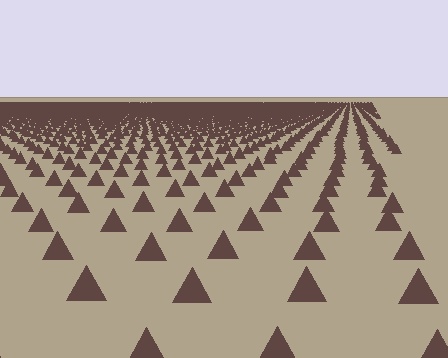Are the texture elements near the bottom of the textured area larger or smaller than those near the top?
Larger. Near the bottom, elements are closer to the viewer and appear at a bigger on-screen size.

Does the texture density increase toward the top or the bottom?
Density increases toward the top.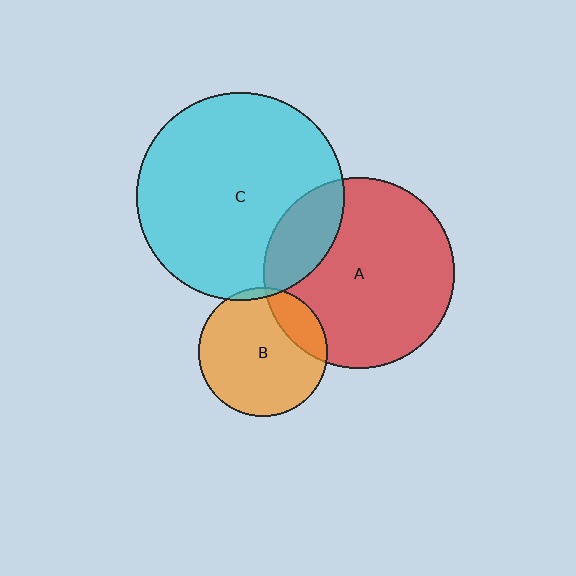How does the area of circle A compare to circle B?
Approximately 2.2 times.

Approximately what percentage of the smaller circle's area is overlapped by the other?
Approximately 20%.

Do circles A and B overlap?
Yes.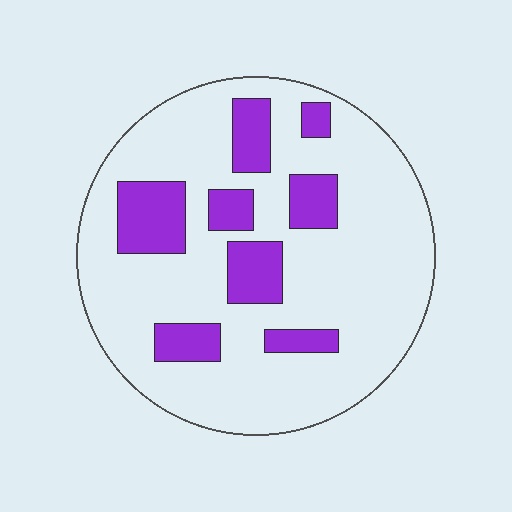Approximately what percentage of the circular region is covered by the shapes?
Approximately 20%.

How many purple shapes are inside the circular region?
8.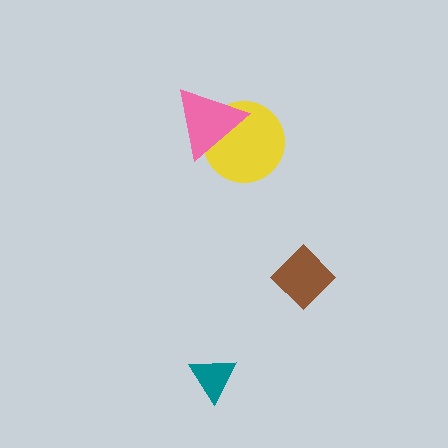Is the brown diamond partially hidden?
No, no other shape covers it.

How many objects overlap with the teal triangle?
0 objects overlap with the teal triangle.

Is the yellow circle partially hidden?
Yes, it is partially covered by another shape.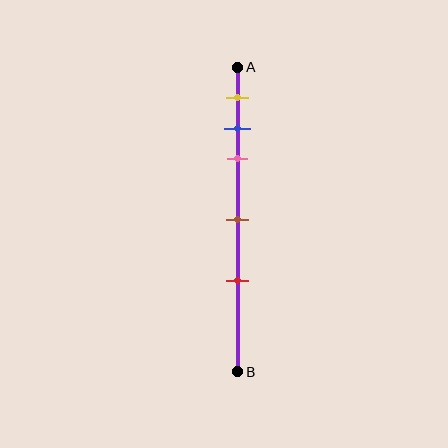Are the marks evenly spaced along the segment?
No, the marks are not evenly spaced.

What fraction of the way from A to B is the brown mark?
The brown mark is approximately 50% (0.5) of the way from A to B.